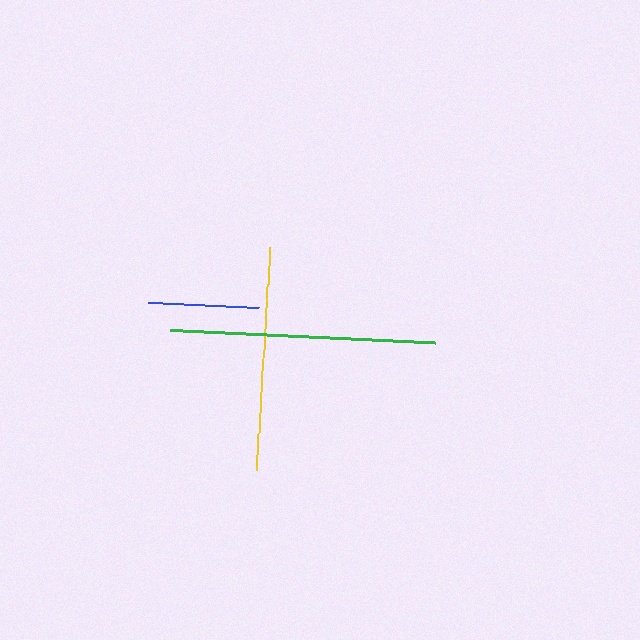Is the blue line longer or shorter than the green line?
The green line is longer than the blue line.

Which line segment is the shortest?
The blue line is the shortest at approximately 111 pixels.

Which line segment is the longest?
The green line is the longest at approximately 265 pixels.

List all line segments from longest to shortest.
From longest to shortest: green, yellow, blue.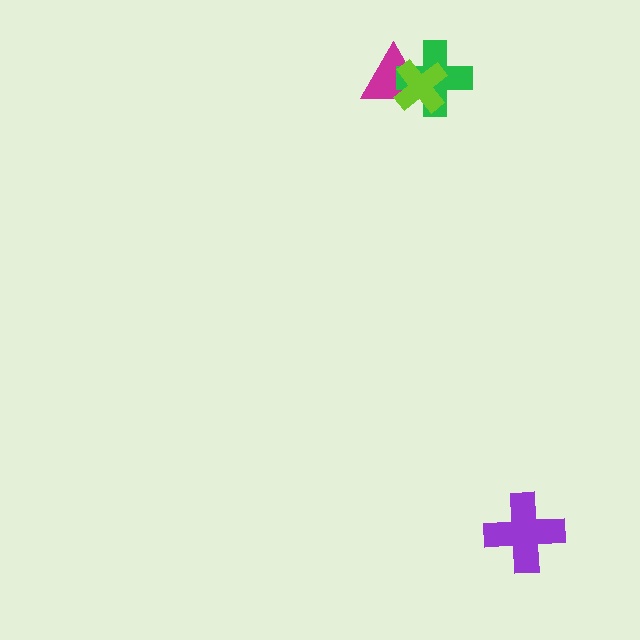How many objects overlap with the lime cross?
2 objects overlap with the lime cross.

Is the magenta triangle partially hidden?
Yes, it is partially covered by another shape.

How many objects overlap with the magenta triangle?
2 objects overlap with the magenta triangle.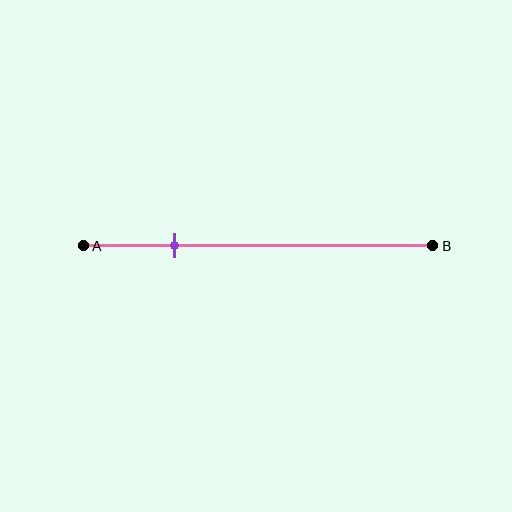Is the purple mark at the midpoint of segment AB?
No, the mark is at about 25% from A, not at the 50% midpoint.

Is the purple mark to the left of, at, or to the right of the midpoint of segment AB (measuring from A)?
The purple mark is to the left of the midpoint of segment AB.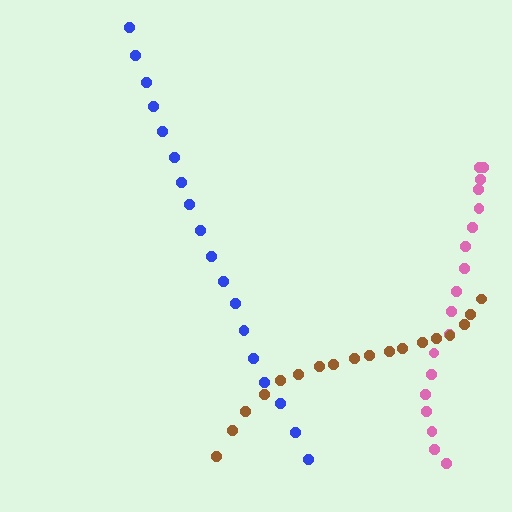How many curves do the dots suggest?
There are 3 distinct paths.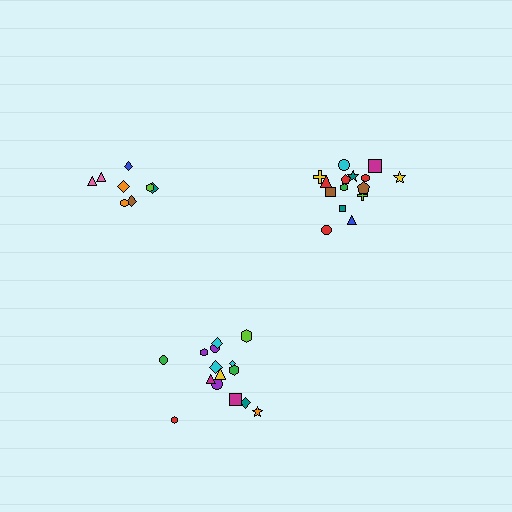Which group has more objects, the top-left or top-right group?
The top-right group.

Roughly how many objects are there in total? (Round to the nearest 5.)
Roughly 40 objects in total.